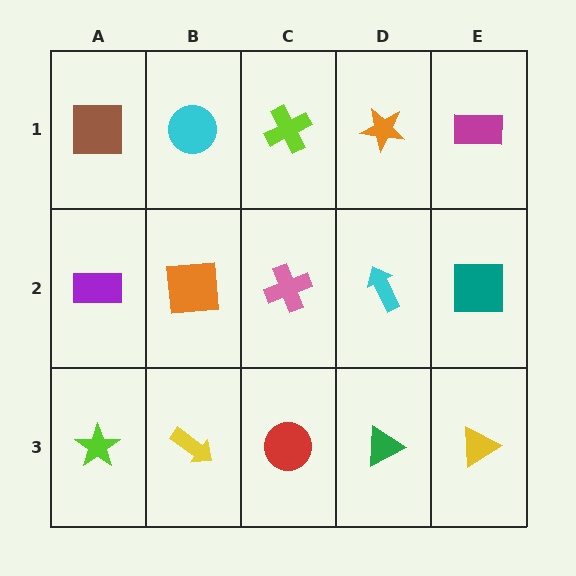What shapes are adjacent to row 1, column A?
A purple rectangle (row 2, column A), a cyan circle (row 1, column B).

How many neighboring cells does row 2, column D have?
4.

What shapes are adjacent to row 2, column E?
A magenta rectangle (row 1, column E), a yellow triangle (row 3, column E), a cyan arrow (row 2, column D).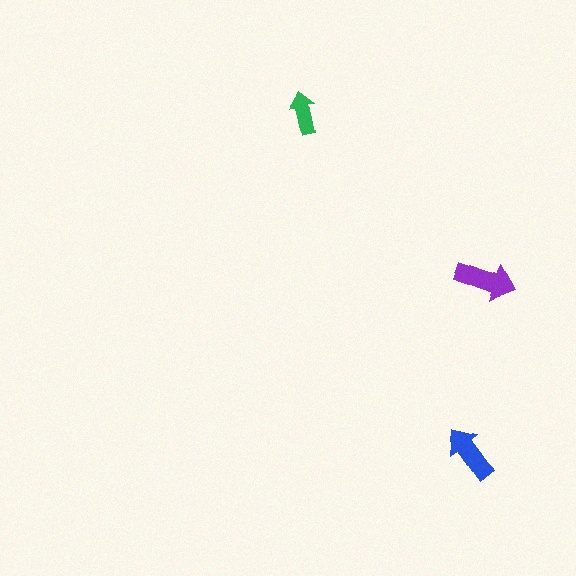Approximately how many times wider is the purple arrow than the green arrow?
About 1.5 times wider.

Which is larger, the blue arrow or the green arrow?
The blue one.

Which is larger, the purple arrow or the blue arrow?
The purple one.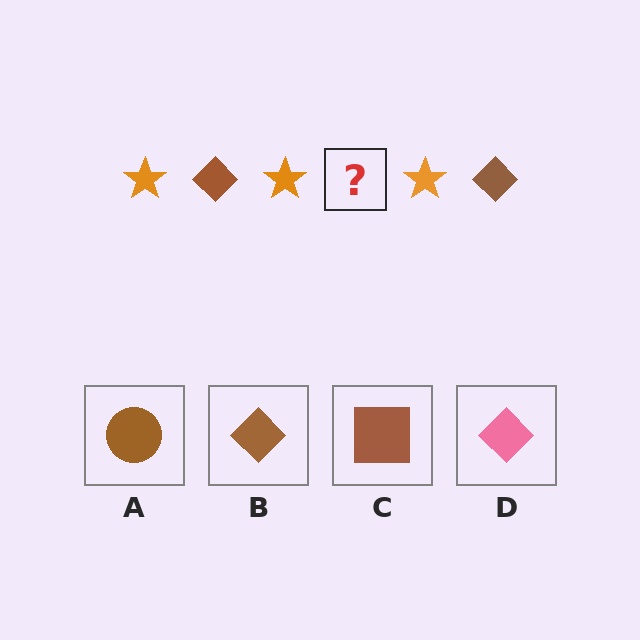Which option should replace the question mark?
Option B.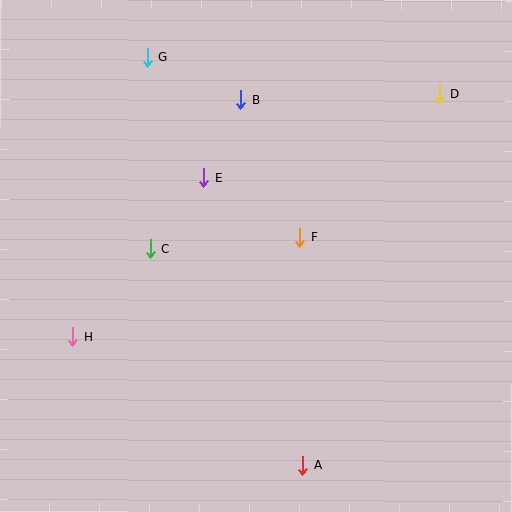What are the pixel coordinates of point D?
Point D is at (439, 94).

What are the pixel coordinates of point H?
Point H is at (72, 337).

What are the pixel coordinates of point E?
Point E is at (204, 178).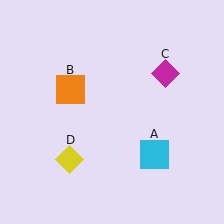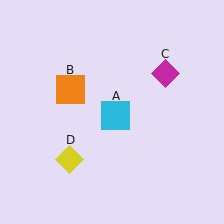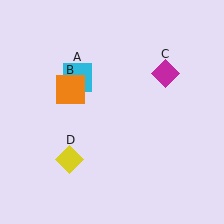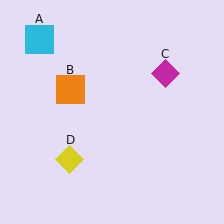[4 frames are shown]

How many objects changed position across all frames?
1 object changed position: cyan square (object A).